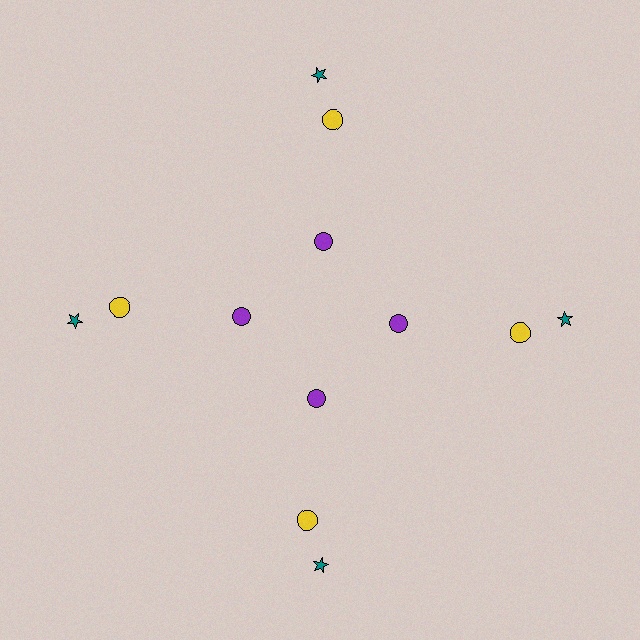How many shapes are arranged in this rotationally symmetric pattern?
There are 12 shapes, arranged in 4 groups of 3.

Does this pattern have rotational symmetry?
Yes, this pattern has 4-fold rotational symmetry. It looks the same after rotating 90 degrees around the center.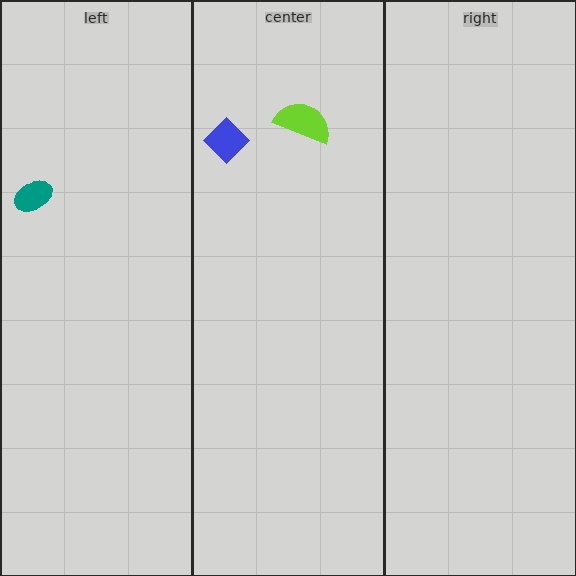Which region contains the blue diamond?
The center region.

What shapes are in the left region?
The teal ellipse.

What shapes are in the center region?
The blue diamond, the lime semicircle.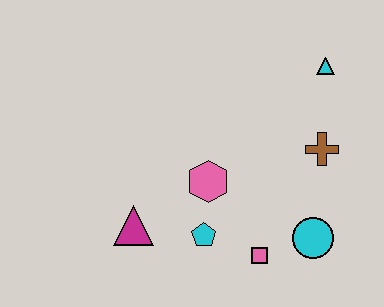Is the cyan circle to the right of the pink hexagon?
Yes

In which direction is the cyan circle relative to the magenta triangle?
The cyan circle is to the right of the magenta triangle.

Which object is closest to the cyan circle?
The pink square is closest to the cyan circle.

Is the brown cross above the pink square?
Yes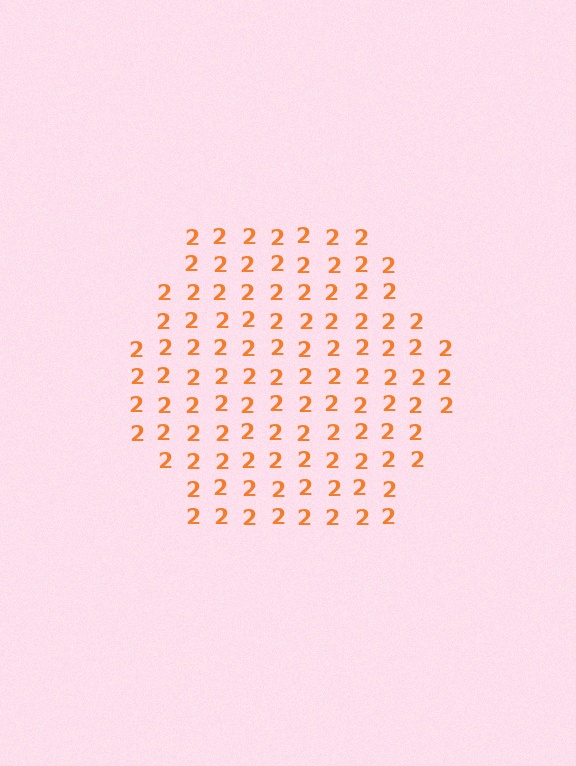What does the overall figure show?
The overall figure shows a hexagon.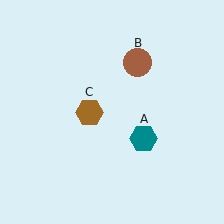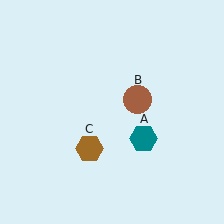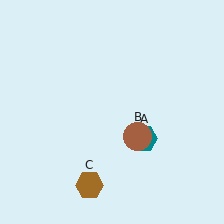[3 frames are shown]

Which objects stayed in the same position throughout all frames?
Teal hexagon (object A) remained stationary.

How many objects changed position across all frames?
2 objects changed position: brown circle (object B), brown hexagon (object C).